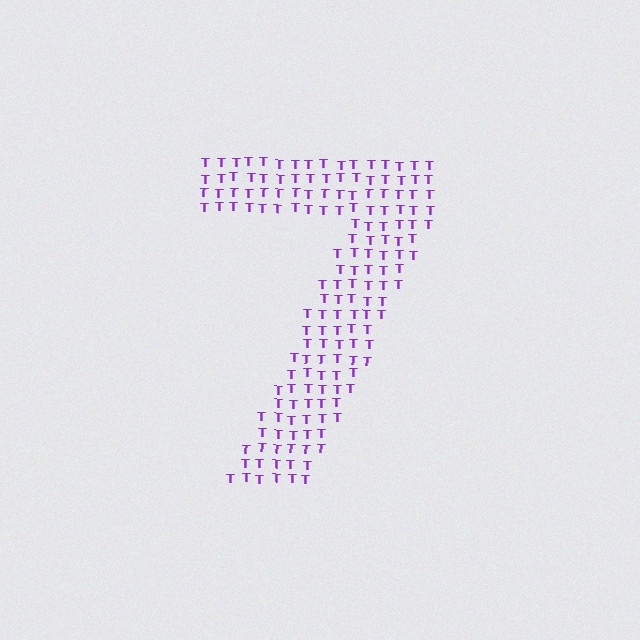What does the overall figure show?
The overall figure shows the digit 7.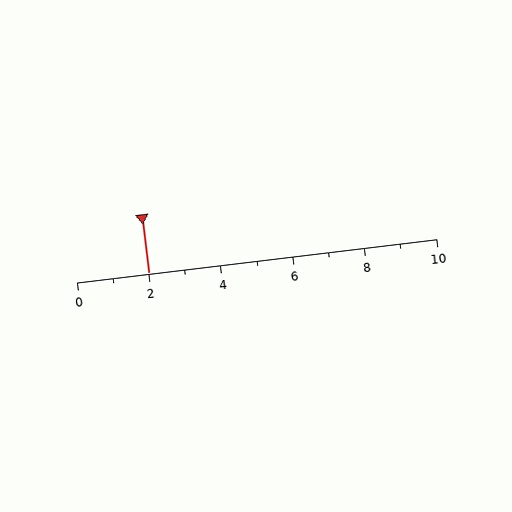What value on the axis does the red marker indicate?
The marker indicates approximately 2.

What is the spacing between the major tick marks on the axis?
The major ticks are spaced 2 apart.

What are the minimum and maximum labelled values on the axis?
The axis runs from 0 to 10.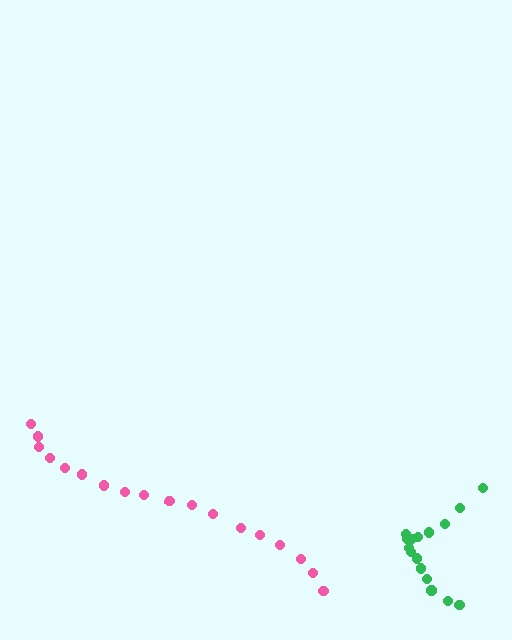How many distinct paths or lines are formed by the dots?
There are 2 distinct paths.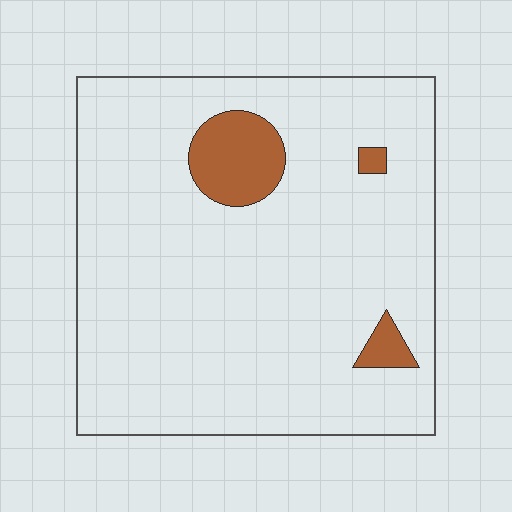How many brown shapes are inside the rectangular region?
3.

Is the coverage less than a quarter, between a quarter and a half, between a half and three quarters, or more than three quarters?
Less than a quarter.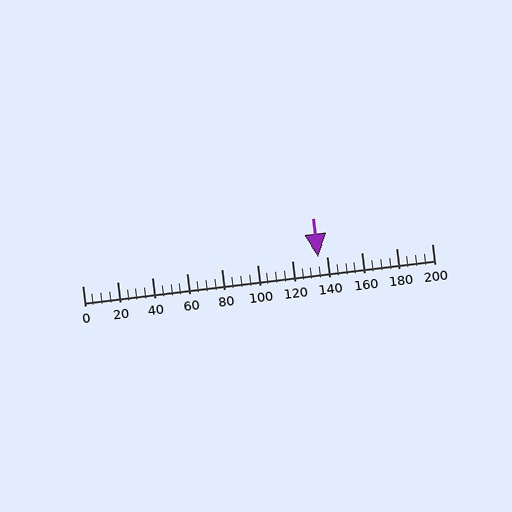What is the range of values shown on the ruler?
The ruler shows values from 0 to 200.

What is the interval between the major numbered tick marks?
The major tick marks are spaced 20 units apart.